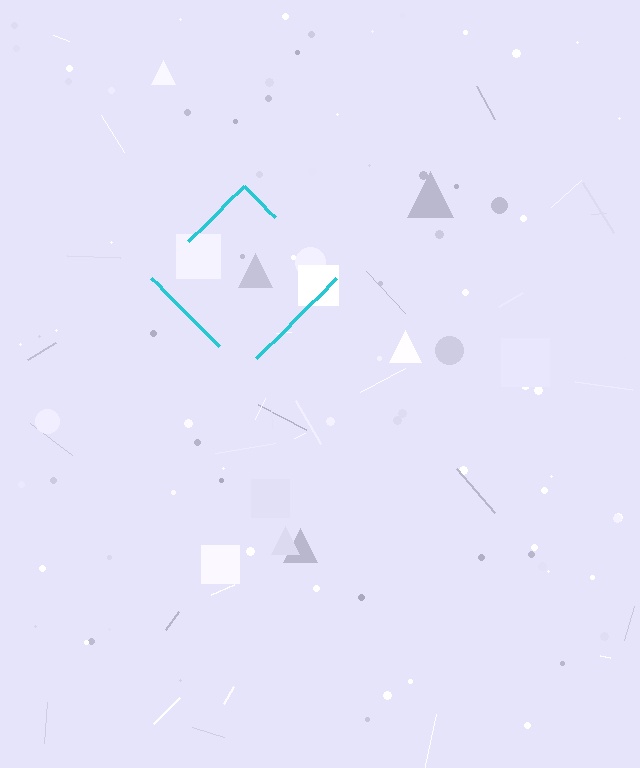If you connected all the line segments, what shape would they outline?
They would outline a diamond.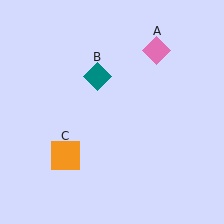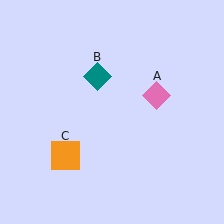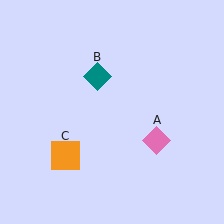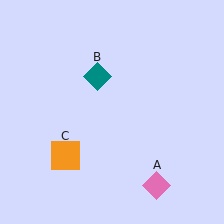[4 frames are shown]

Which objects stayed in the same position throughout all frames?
Teal diamond (object B) and orange square (object C) remained stationary.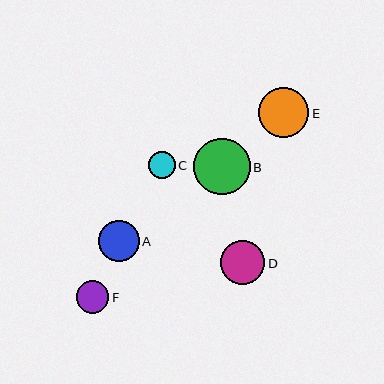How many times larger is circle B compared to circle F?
Circle B is approximately 1.7 times the size of circle F.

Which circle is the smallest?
Circle C is the smallest with a size of approximately 27 pixels.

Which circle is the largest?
Circle B is the largest with a size of approximately 56 pixels.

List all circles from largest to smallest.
From largest to smallest: B, E, D, A, F, C.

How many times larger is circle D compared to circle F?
Circle D is approximately 1.4 times the size of circle F.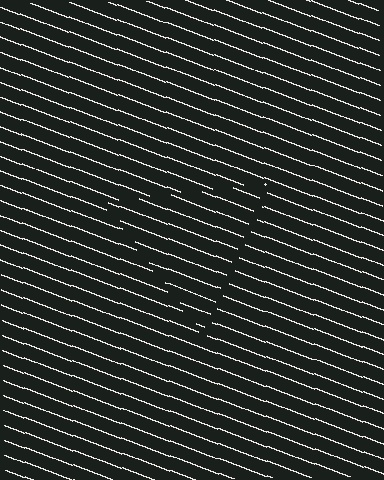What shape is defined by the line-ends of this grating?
An illusory triangle. The interior of the shape contains the same grating, shifted by half a period — the contour is defined by the phase discontinuity where line-ends from the inner and outer gratings abut.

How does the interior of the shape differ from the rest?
The interior of the shape contains the same grating, shifted by half a period — the contour is defined by the phase discontinuity where line-ends from the inner and outer gratings abut.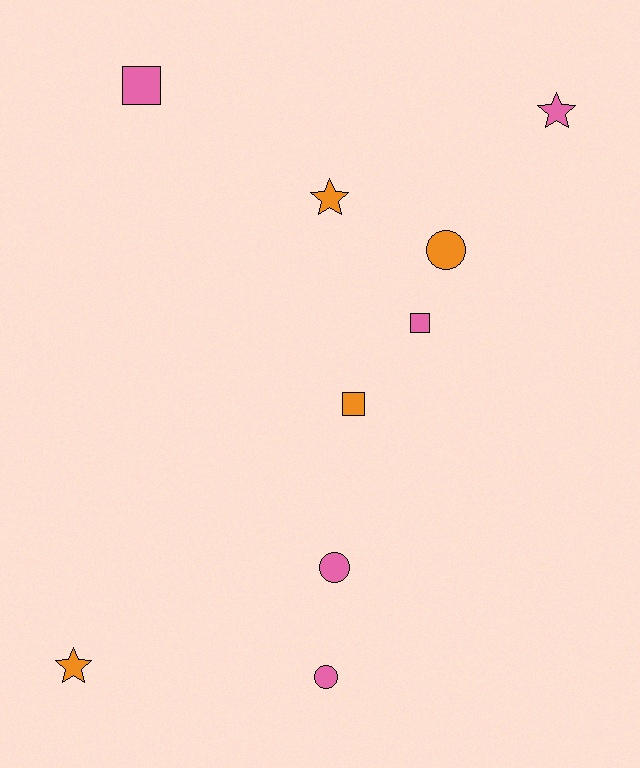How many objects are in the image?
There are 9 objects.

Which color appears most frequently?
Pink, with 5 objects.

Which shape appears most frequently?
Star, with 3 objects.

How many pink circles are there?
There are 2 pink circles.